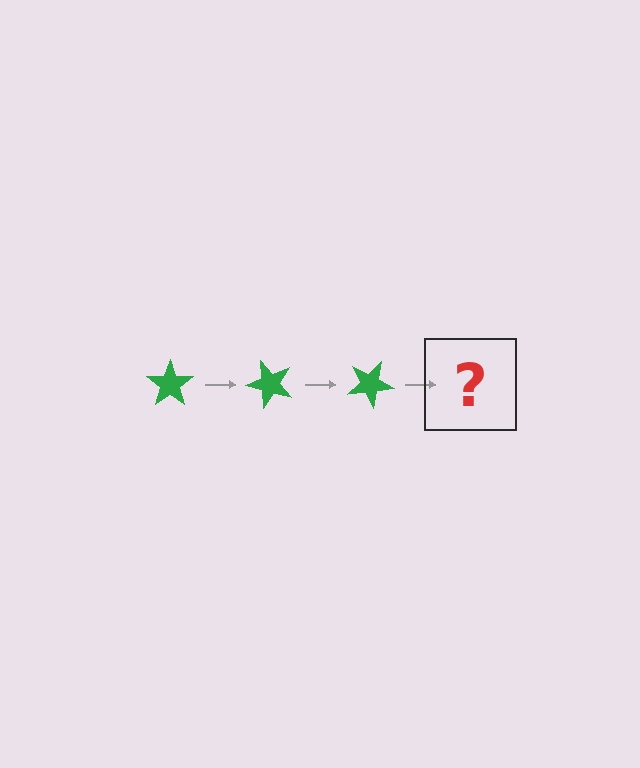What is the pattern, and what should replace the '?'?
The pattern is that the star rotates 50 degrees each step. The '?' should be a green star rotated 150 degrees.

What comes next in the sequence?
The next element should be a green star rotated 150 degrees.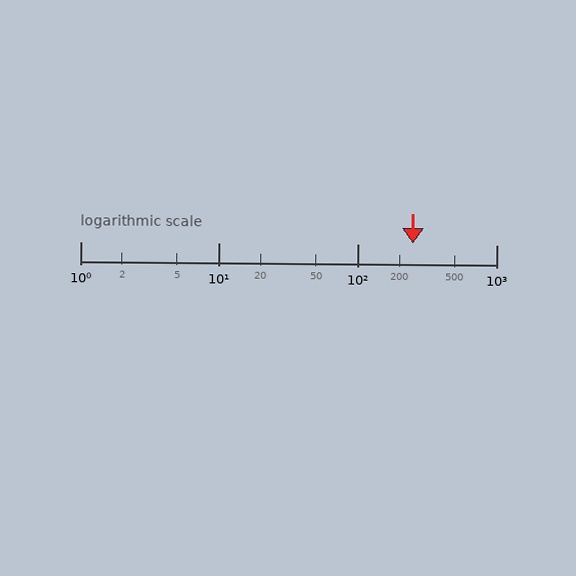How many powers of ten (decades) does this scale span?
The scale spans 3 decades, from 1 to 1000.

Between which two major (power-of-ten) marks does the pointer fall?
The pointer is between 100 and 1000.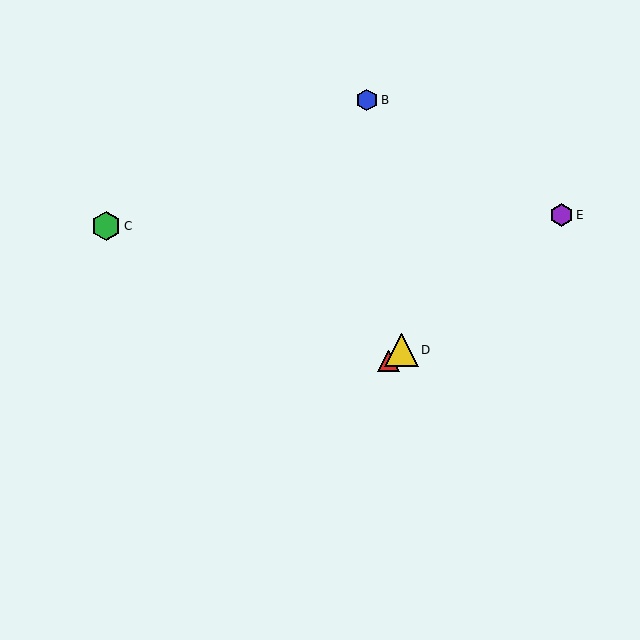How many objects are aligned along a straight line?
3 objects (A, D, E) are aligned along a straight line.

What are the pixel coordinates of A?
Object A is at (388, 361).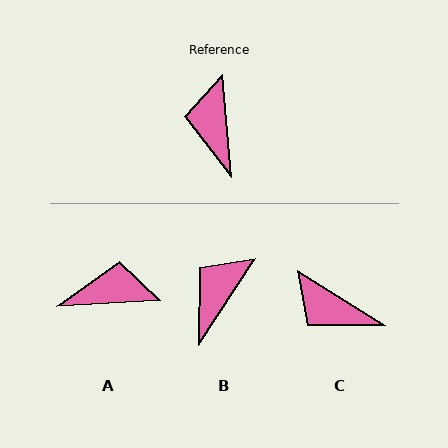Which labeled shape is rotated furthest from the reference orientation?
A, about 91 degrees away.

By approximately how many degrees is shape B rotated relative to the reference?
Approximately 38 degrees clockwise.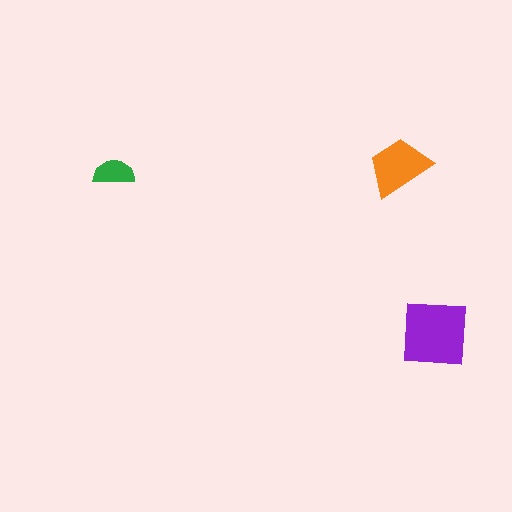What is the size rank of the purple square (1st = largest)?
1st.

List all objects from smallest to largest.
The green semicircle, the orange trapezoid, the purple square.